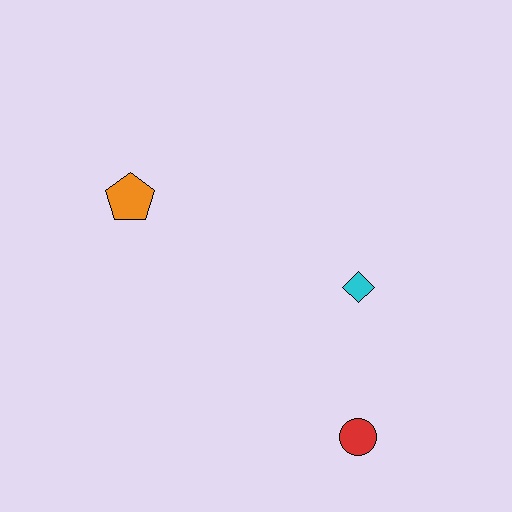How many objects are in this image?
There are 3 objects.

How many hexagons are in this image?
There are no hexagons.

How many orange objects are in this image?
There is 1 orange object.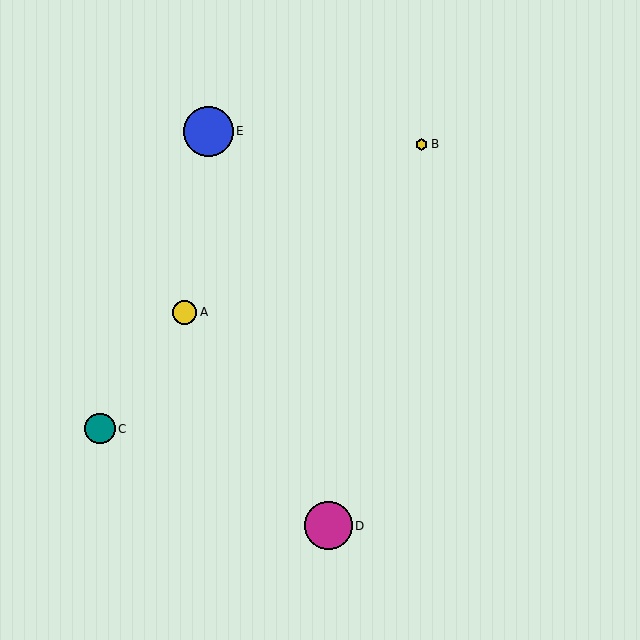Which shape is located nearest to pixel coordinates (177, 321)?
The yellow circle (labeled A) at (185, 312) is nearest to that location.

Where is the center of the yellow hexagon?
The center of the yellow hexagon is at (422, 144).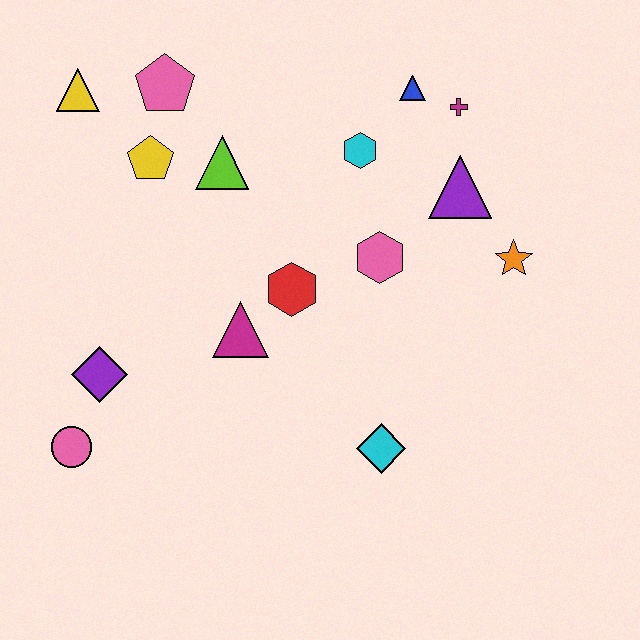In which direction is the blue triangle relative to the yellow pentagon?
The blue triangle is to the right of the yellow pentagon.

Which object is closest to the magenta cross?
The blue triangle is closest to the magenta cross.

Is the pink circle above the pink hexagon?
No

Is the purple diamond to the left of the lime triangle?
Yes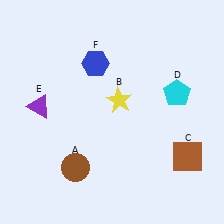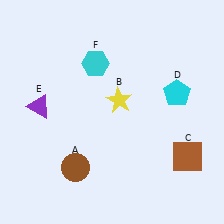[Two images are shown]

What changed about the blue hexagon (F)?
In Image 1, F is blue. In Image 2, it changed to cyan.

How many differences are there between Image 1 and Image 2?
There is 1 difference between the two images.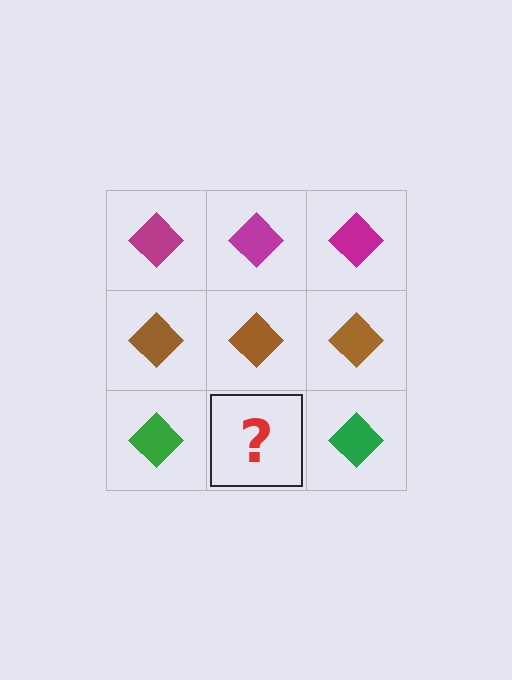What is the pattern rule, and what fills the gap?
The rule is that each row has a consistent color. The gap should be filled with a green diamond.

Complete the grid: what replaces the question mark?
The question mark should be replaced with a green diamond.